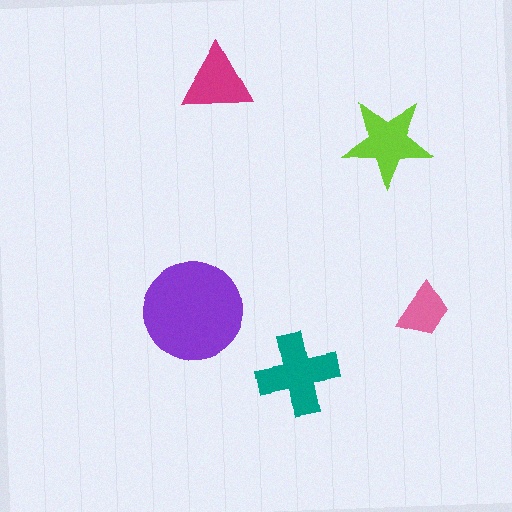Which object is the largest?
The purple circle.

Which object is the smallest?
The pink trapezoid.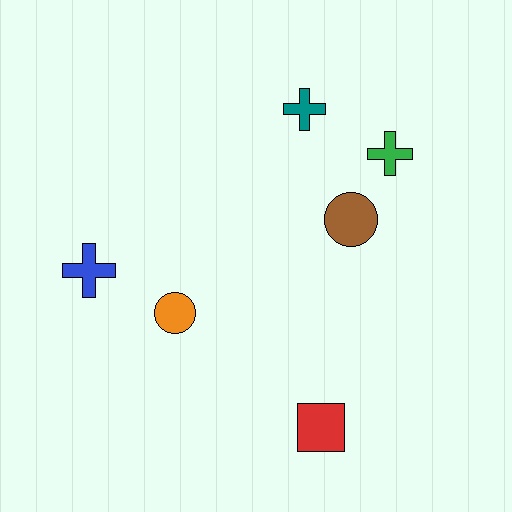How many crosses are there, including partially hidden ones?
There are 3 crosses.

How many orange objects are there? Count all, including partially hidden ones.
There is 1 orange object.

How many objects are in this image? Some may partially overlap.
There are 6 objects.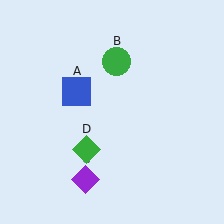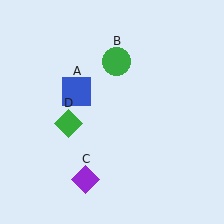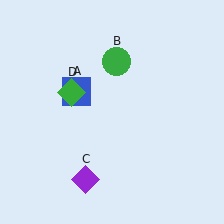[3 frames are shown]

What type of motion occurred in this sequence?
The green diamond (object D) rotated clockwise around the center of the scene.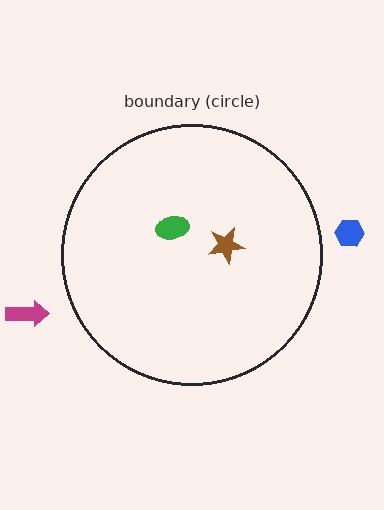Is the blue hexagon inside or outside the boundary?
Outside.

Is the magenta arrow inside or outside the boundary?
Outside.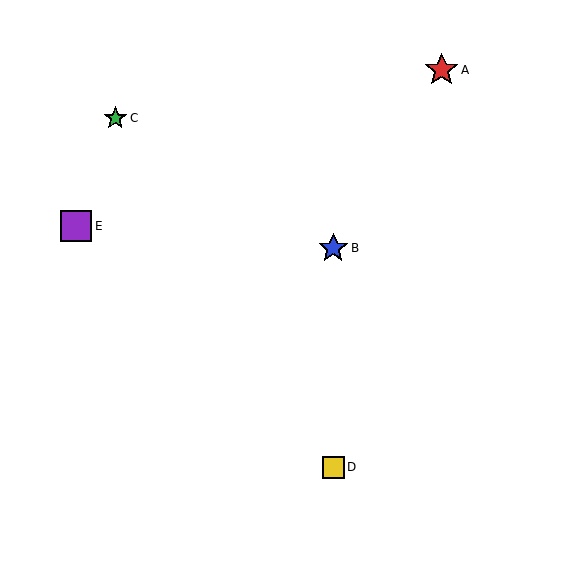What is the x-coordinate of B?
Object B is at x≈333.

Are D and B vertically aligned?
Yes, both are at x≈333.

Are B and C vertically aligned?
No, B is at x≈333 and C is at x≈115.